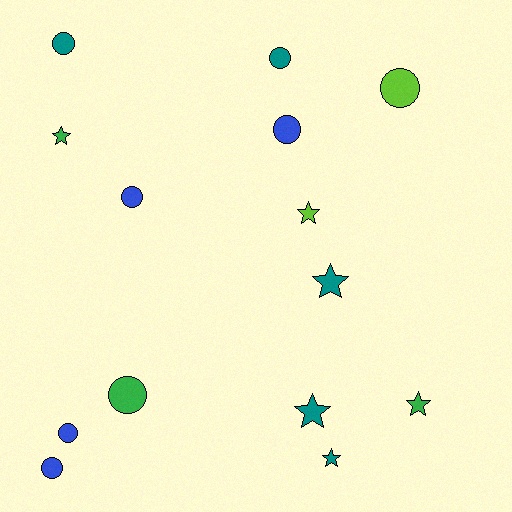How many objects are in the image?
There are 14 objects.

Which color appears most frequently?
Teal, with 5 objects.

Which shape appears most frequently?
Circle, with 8 objects.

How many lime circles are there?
There is 1 lime circle.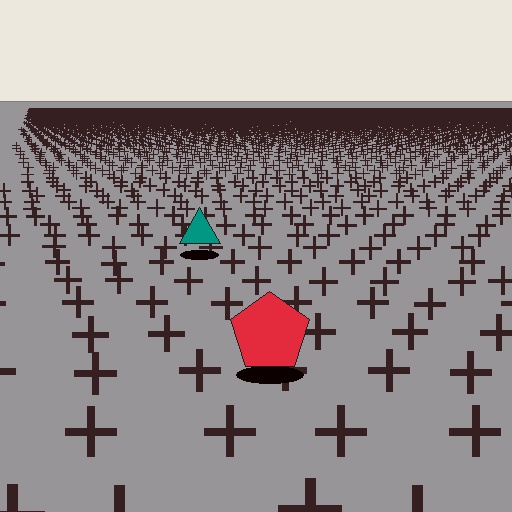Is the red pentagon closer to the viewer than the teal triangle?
Yes. The red pentagon is closer — you can tell from the texture gradient: the ground texture is coarser near it.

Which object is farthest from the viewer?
The teal triangle is farthest from the viewer. It appears smaller and the ground texture around it is denser.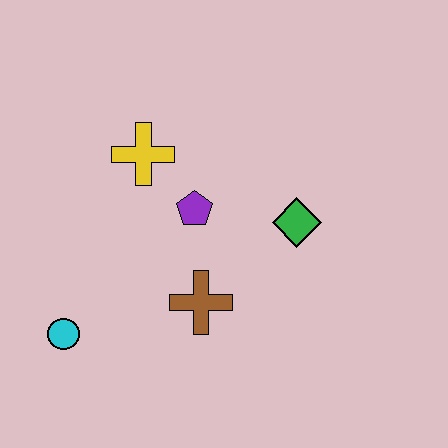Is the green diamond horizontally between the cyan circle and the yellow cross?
No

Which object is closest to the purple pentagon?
The yellow cross is closest to the purple pentagon.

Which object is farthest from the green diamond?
The cyan circle is farthest from the green diamond.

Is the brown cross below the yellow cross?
Yes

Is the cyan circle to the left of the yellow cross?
Yes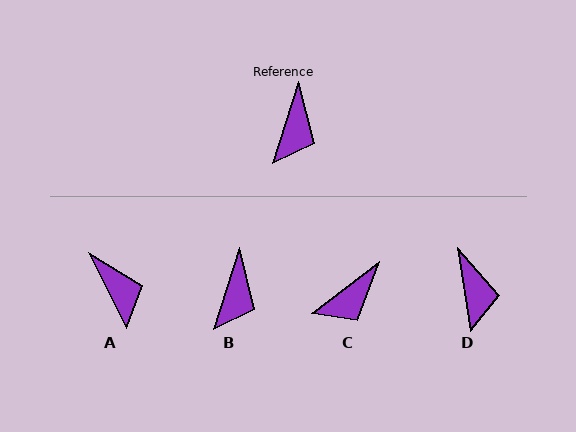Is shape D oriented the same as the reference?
No, it is off by about 26 degrees.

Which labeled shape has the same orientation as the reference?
B.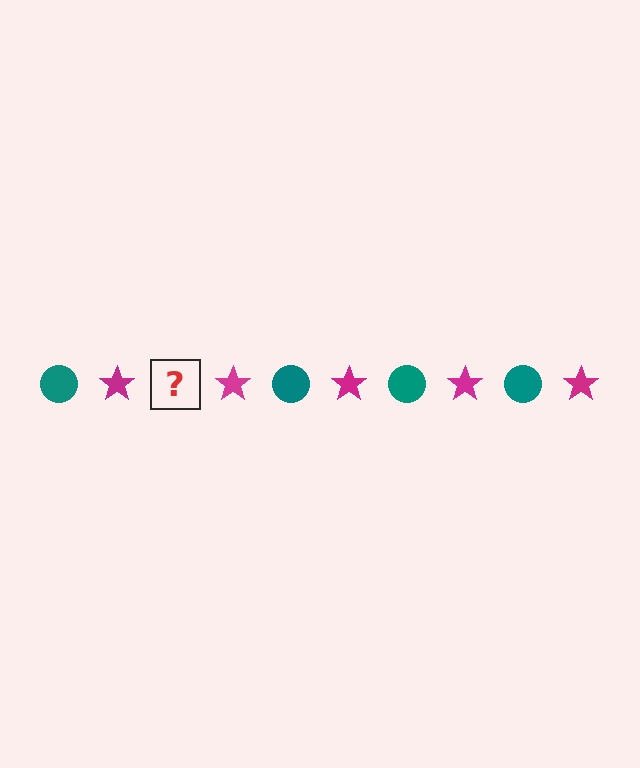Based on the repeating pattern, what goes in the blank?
The blank should be a teal circle.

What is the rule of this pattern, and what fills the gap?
The rule is that the pattern alternates between teal circle and magenta star. The gap should be filled with a teal circle.